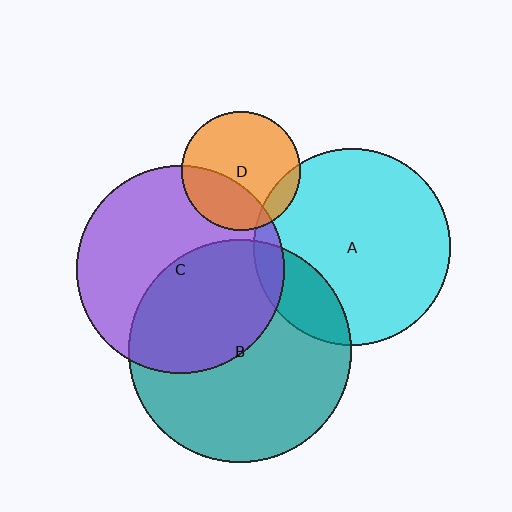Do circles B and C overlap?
Yes.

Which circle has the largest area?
Circle B (teal).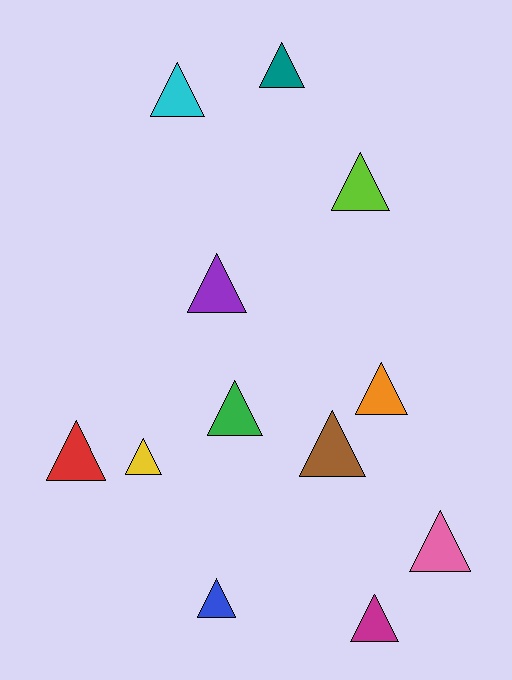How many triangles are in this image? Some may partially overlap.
There are 12 triangles.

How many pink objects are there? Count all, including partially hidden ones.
There is 1 pink object.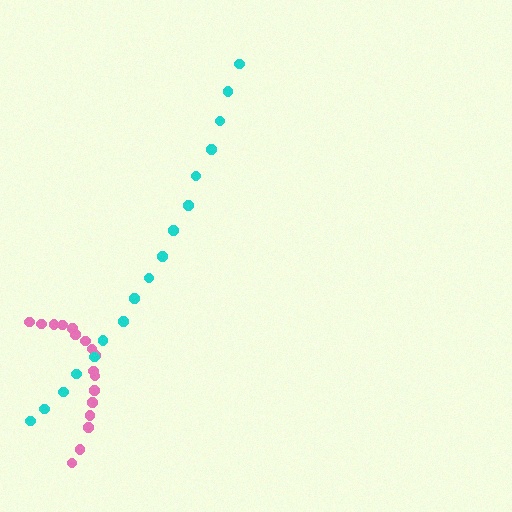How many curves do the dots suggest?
There are 2 distinct paths.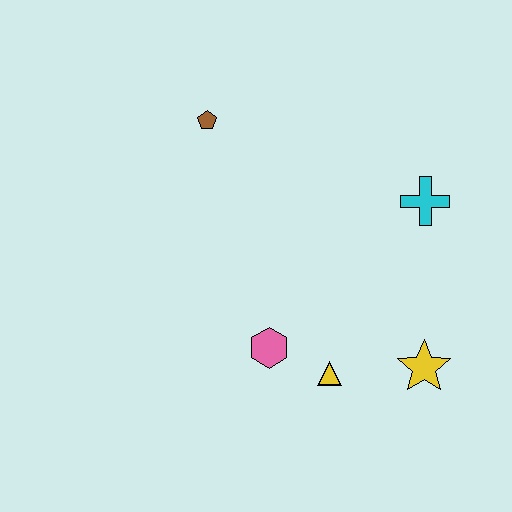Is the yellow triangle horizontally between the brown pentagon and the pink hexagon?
No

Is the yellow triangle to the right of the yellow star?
No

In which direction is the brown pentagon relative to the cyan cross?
The brown pentagon is to the left of the cyan cross.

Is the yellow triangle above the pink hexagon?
No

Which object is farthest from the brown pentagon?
The yellow star is farthest from the brown pentagon.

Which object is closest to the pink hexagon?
The yellow triangle is closest to the pink hexagon.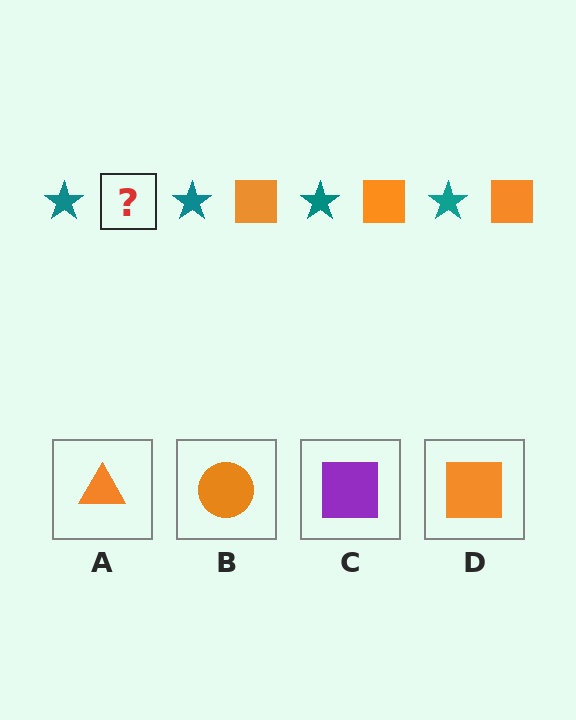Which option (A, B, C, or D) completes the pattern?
D.